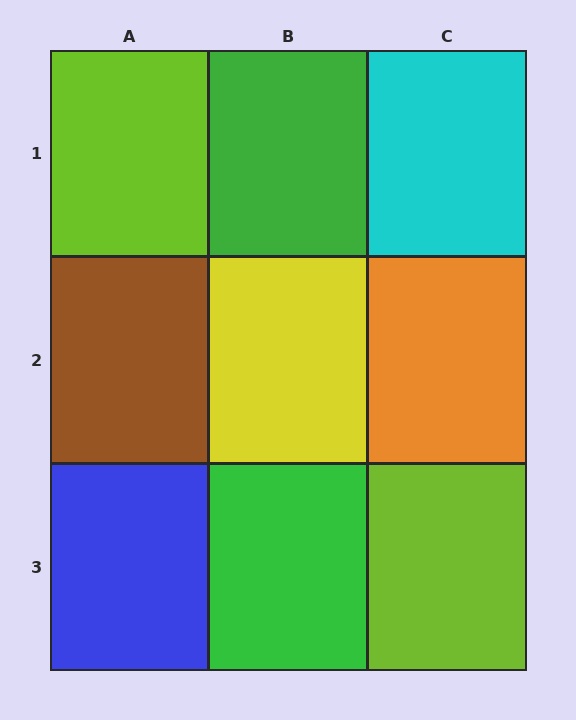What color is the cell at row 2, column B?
Yellow.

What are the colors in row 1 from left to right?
Lime, green, cyan.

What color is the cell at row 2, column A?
Brown.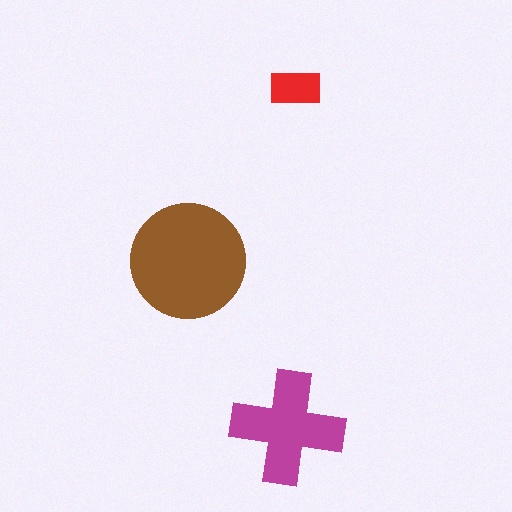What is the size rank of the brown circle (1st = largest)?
1st.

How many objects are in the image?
There are 3 objects in the image.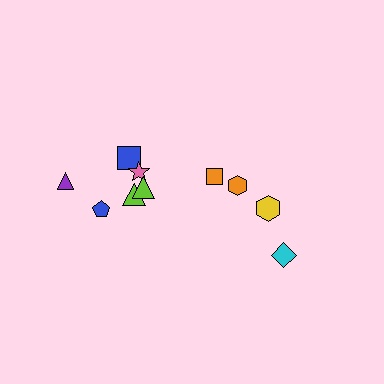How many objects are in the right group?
There are 4 objects.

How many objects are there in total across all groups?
There are 10 objects.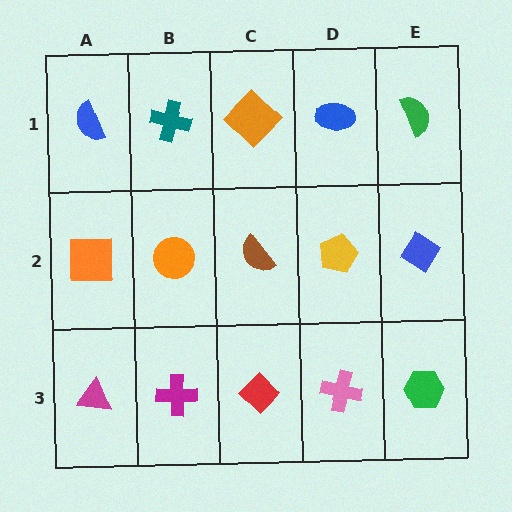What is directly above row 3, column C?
A brown semicircle.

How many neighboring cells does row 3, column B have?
3.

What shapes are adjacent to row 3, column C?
A brown semicircle (row 2, column C), a magenta cross (row 3, column B), a pink cross (row 3, column D).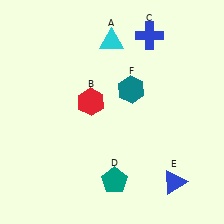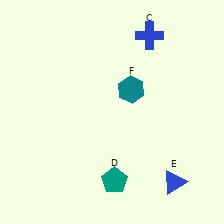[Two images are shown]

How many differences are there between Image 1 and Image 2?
There are 2 differences between the two images.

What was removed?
The cyan triangle (A), the red hexagon (B) were removed in Image 2.